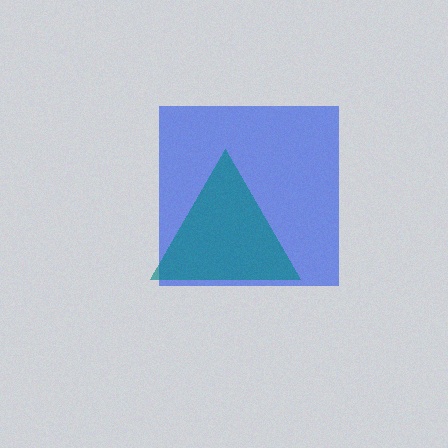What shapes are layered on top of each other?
The layered shapes are: a blue square, a teal triangle.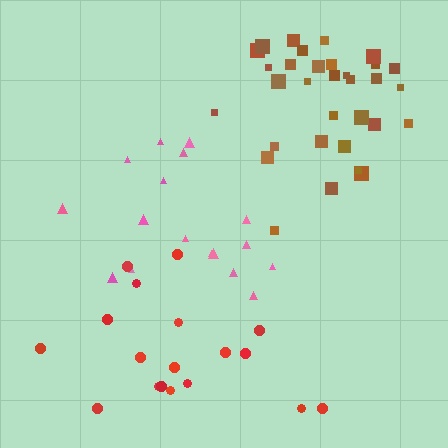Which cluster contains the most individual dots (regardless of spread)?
Brown (32).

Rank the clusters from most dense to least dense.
brown, pink, red.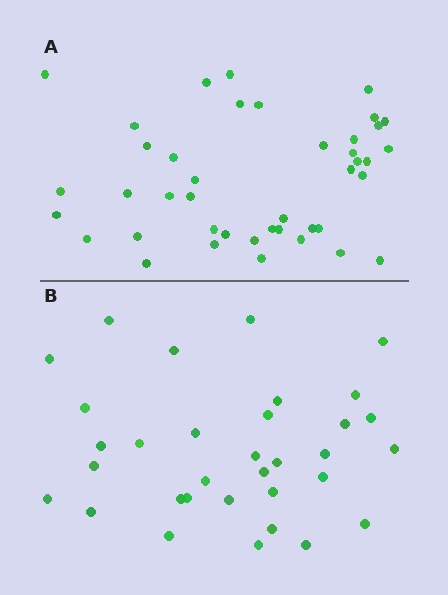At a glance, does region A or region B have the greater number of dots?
Region A (the top region) has more dots.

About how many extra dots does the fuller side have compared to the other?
Region A has roughly 8 or so more dots than region B.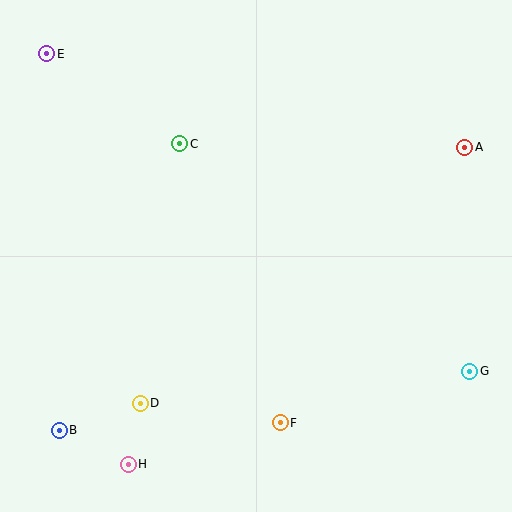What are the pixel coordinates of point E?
Point E is at (47, 54).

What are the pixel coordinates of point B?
Point B is at (59, 430).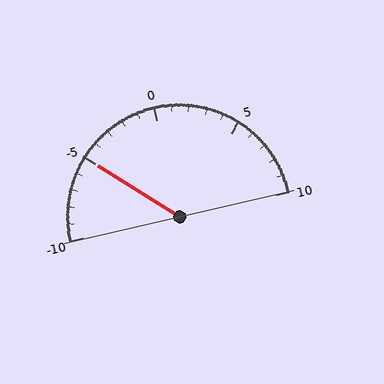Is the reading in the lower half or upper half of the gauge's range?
The reading is in the lower half of the range (-10 to 10).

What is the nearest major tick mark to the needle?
The nearest major tick mark is -5.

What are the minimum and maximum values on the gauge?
The gauge ranges from -10 to 10.